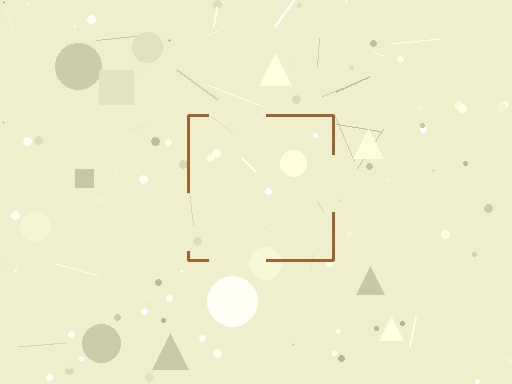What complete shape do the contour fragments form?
The contour fragments form a square.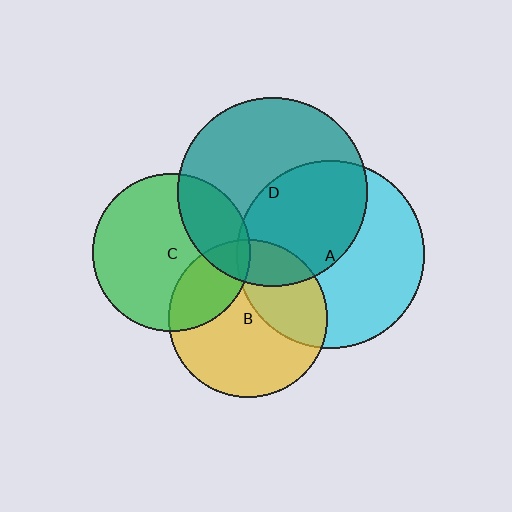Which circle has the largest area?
Circle D (teal).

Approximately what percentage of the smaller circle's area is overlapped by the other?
Approximately 25%.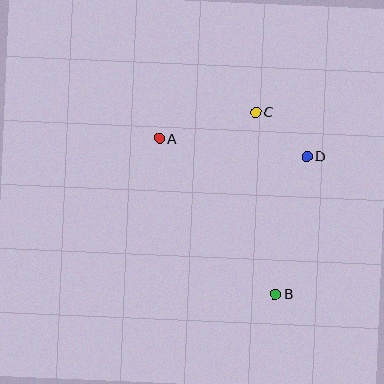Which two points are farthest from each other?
Points A and B are farthest from each other.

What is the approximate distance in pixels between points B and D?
The distance between B and D is approximately 141 pixels.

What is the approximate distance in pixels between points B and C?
The distance between B and C is approximately 183 pixels.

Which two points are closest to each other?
Points C and D are closest to each other.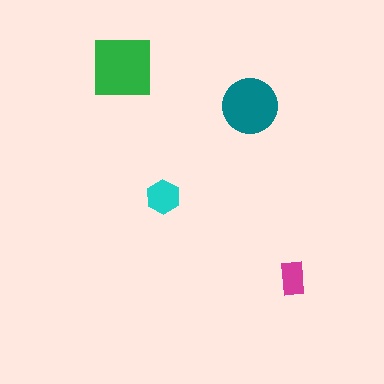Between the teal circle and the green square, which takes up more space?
The green square.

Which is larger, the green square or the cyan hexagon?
The green square.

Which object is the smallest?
The magenta rectangle.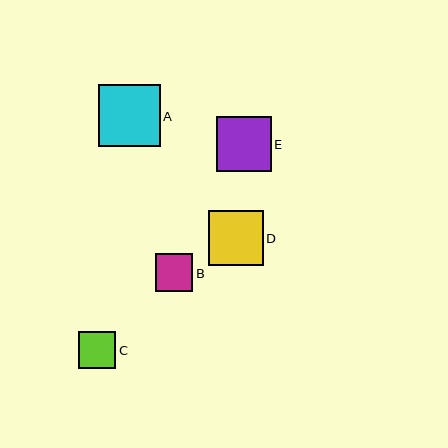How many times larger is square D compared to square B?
Square D is approximately 1.5 times the size of square B.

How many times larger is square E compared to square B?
Square E is approximately 1.5 times the size of square B.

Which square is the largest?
Square A is the largest with a size of approximately 62 pixels.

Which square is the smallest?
Square C is the smallest with a size of approximately 37 pixels.